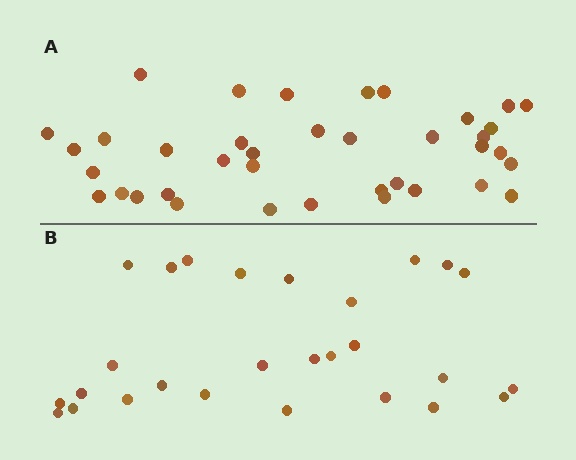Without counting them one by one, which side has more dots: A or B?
Region A (the top region) has more dots.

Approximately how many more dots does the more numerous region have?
Region A has roughly 12 or so more dots than region B.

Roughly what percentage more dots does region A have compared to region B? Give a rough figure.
About 40% more.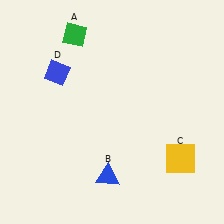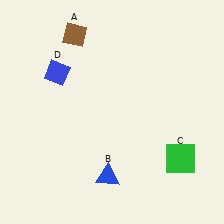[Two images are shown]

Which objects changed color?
A changed from green to brown. C changed from yellow to green.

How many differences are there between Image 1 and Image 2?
There are 2 differences between the two images.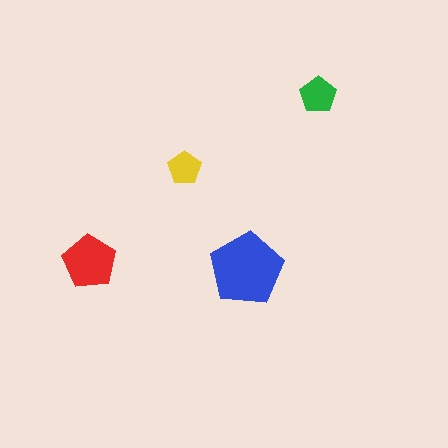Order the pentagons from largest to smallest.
the blue one, the red one, the green one, the yellow one.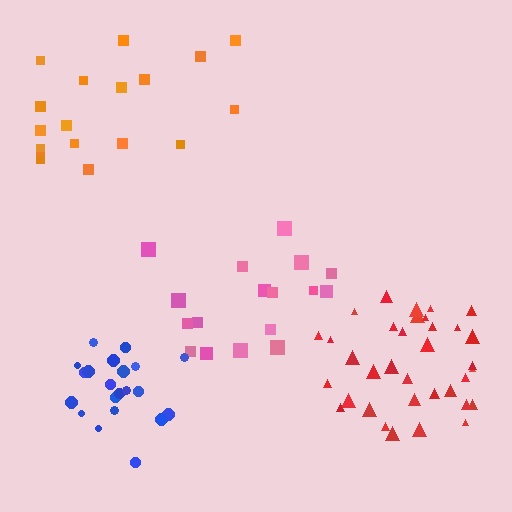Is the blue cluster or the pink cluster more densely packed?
Blue.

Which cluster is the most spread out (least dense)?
Orange.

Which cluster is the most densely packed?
Blue.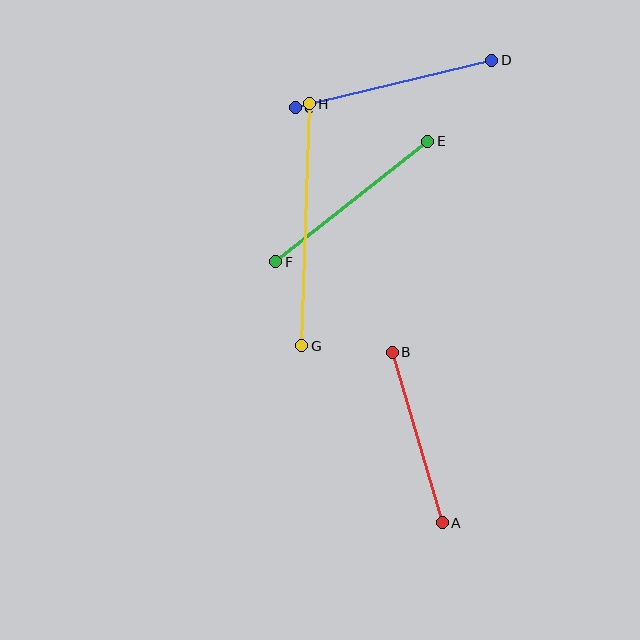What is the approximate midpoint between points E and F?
The midpoint is at approximately (352, 202) pixels.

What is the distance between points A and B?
The distance is approximately 178 pixels.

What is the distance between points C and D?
The distance is approximately 202 pixels.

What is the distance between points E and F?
The distance is approximately 194 pixels.